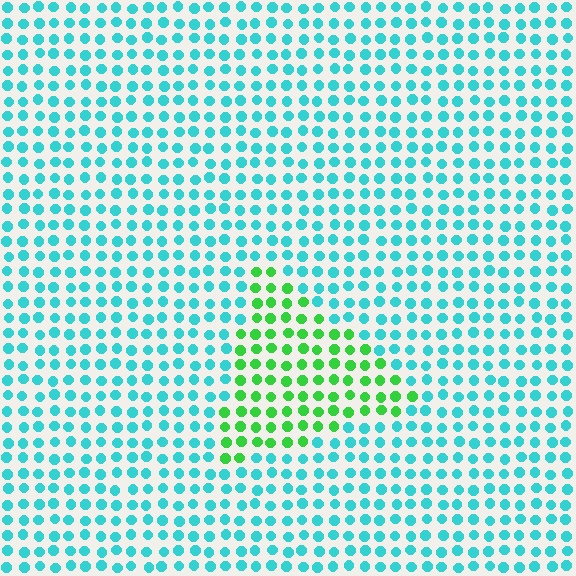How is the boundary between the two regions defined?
The boundary is defined purely by a slight shift in hue (about 56 degrees). Spacing, size, and orientation are identical on both sides.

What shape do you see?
I see a triangle.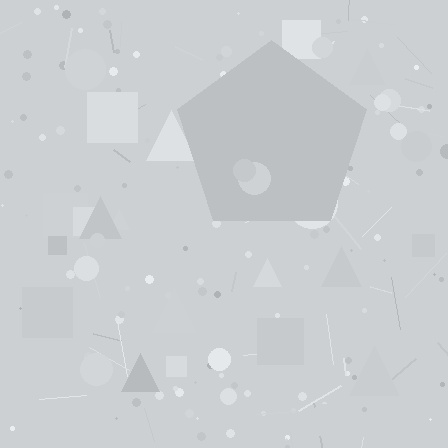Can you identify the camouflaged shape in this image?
The camouflaged shape is a pentagon.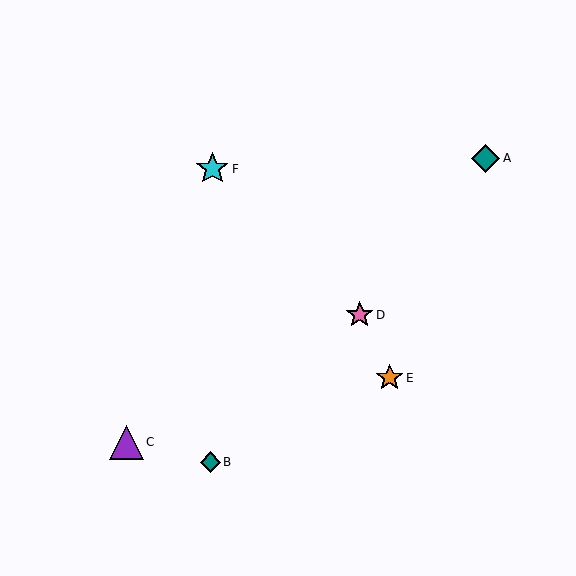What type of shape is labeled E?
Shape E is an orange star.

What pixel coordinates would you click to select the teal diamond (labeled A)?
Click at (486, 158) to select the teal diamond A.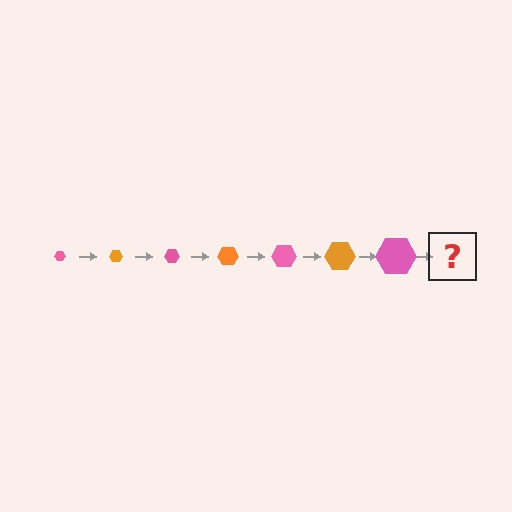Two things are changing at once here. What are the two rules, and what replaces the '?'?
The two rules are that the hexagon grows larger each step and the color cycles through pink and orange. The '?' should be an orange hexagon, larger than the previous one.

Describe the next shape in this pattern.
It should be an orange hexagon, larger than the previous one.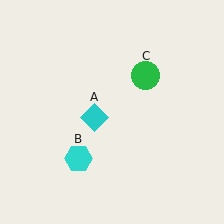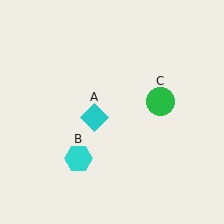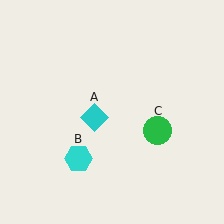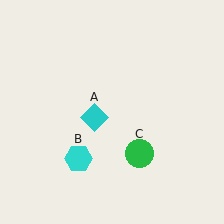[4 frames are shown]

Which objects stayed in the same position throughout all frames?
Cyan diamond (object A) and cyan hexagon (object B) remained stationary.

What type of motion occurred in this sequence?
The green circle (object C) rotated clockwise around the center of the scene.